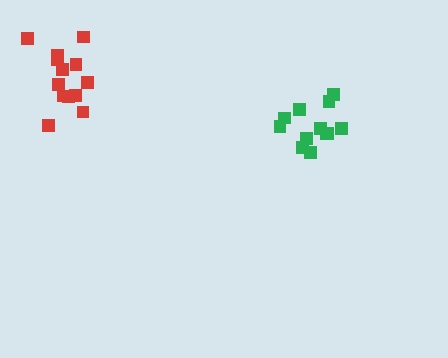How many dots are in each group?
Group 1: 12 dots, Group 2: 13 dots (25 total).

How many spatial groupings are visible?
There are 2 spatial groupings.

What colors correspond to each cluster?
The clusters are colored: green, red.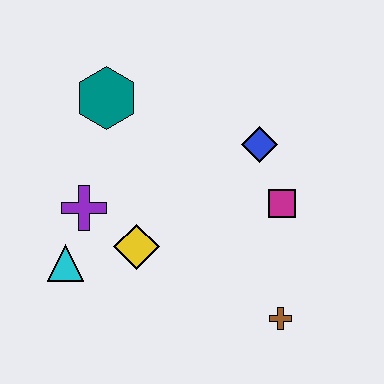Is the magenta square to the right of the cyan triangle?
Yes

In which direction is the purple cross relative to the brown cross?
The purple cross is to the left of the brown cross.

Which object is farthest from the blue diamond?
The cyan triangle is farthest from the blue diamond.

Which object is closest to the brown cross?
The magenta square is closest to the brown cross.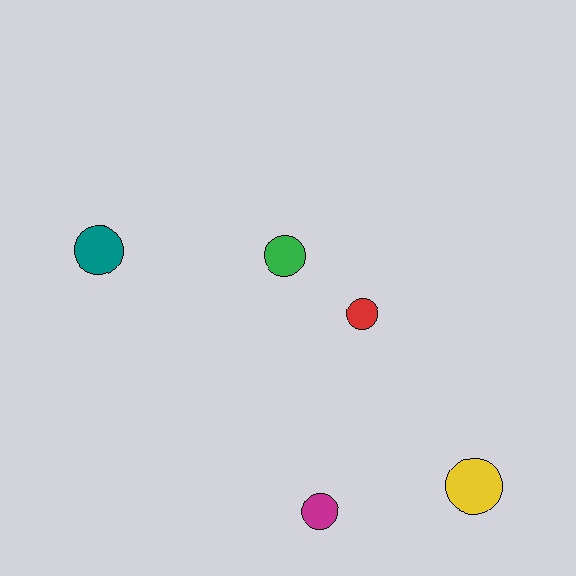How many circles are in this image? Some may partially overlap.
There are 5 circles.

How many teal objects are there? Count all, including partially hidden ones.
There is 1 teal object.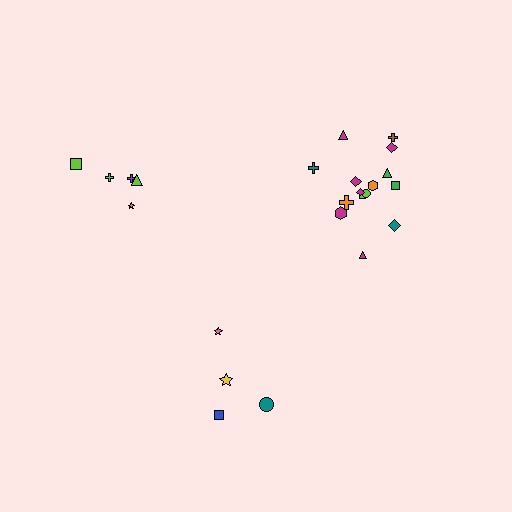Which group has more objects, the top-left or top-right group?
The top-right group.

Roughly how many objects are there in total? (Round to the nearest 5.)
Roughly 25 objects in total.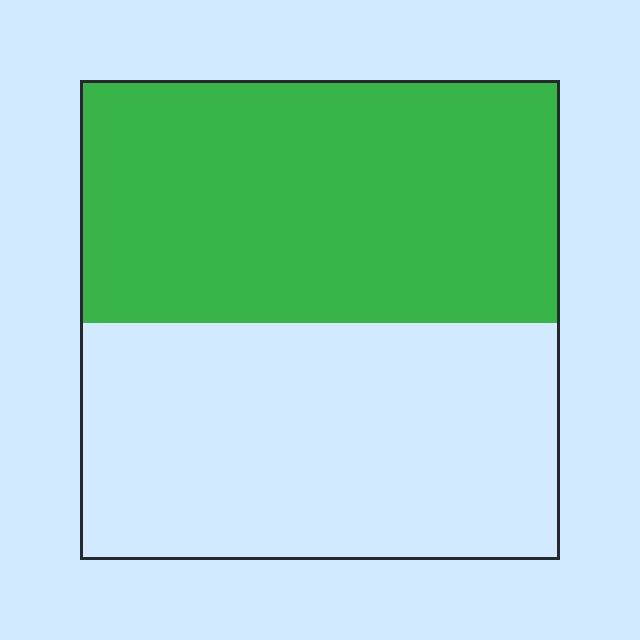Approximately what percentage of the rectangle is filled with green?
Approximately 50%.